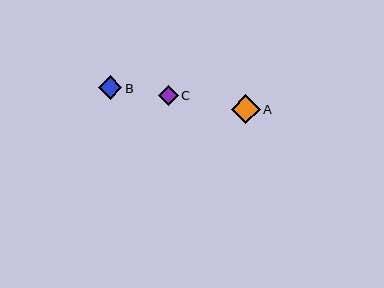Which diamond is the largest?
Diamond A is the largest with a size of approximately 29 pixels.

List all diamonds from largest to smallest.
From largest to smallest: A, B, C.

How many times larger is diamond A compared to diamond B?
Diamond A is approximately 1.2 times the size of diamond B.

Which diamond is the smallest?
Diamond C is the smallest with a size of approximately 20 pixels.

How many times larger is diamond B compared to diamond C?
Diamond B is approximately 1.2 times the size of diamond C.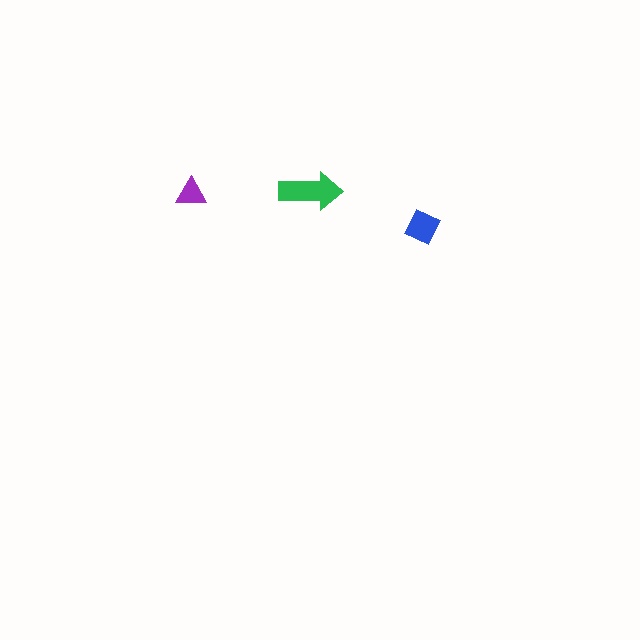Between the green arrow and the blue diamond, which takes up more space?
The green arrow.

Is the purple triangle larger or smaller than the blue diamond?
Smaller.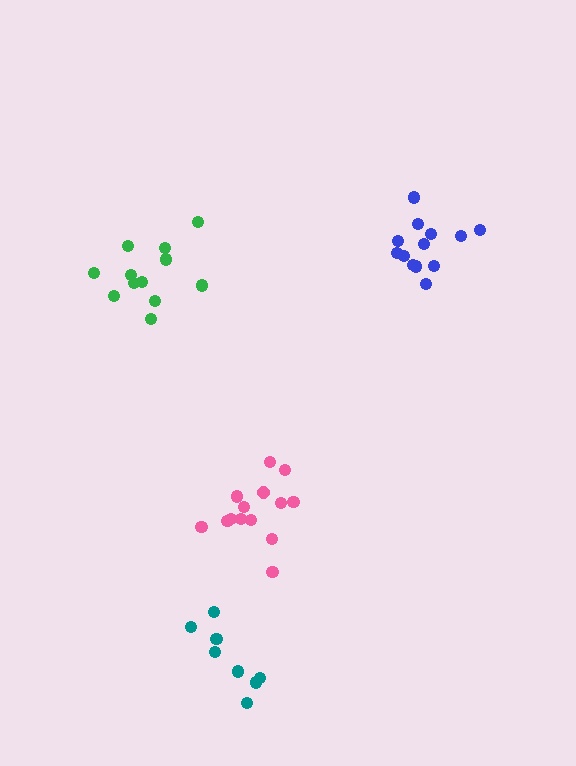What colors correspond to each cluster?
The clusters are colored: green, pink, blue, teal.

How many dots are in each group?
Group 1: 12 dots, Group 2: 14 dots, Group 3: 13 dots, Group 4: 8 dots (47 total).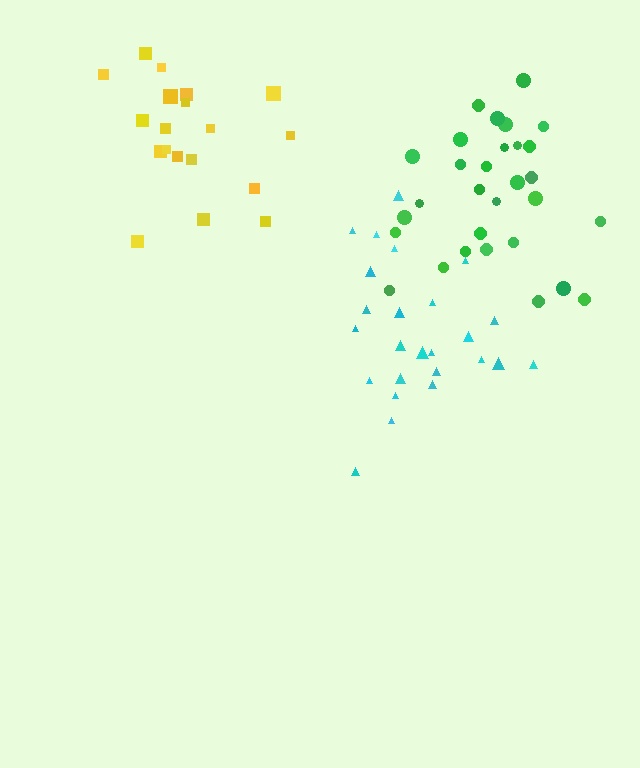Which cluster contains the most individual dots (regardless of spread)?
Green (30).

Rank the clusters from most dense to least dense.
cyan, yellow, green.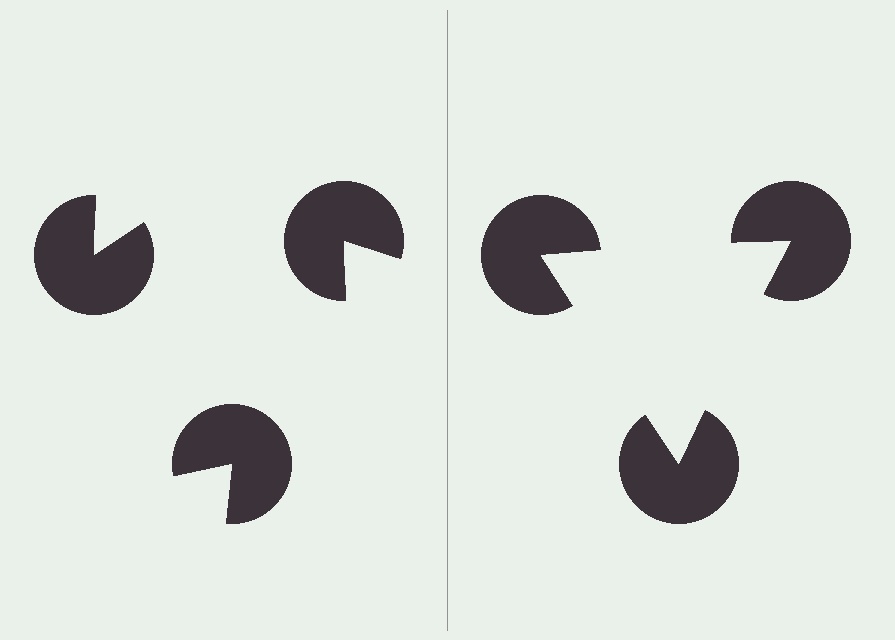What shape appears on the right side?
An illusory triangle.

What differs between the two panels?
The pac-man discs are positioned identically on both sides; only the wedge orientations differ. On the right they align to a triangle; on the left they are misaligned.